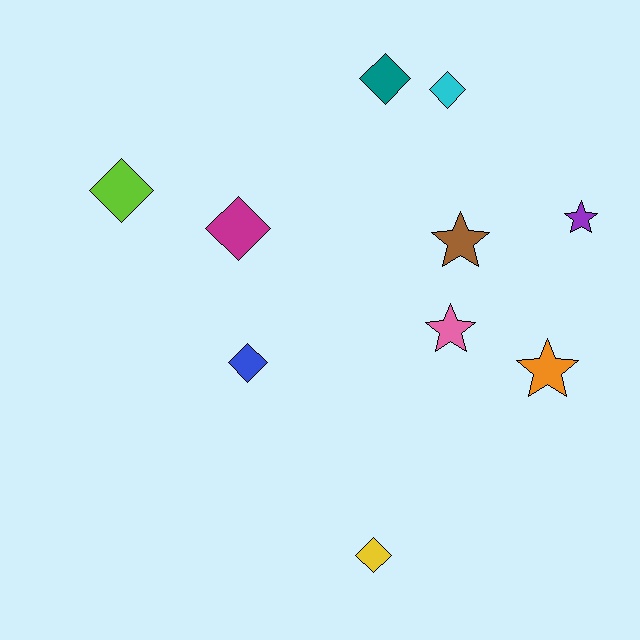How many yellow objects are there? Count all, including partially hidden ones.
There is 1 yellow object.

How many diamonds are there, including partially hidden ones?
There are 6 diamonds.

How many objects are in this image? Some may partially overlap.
There are 10 objects.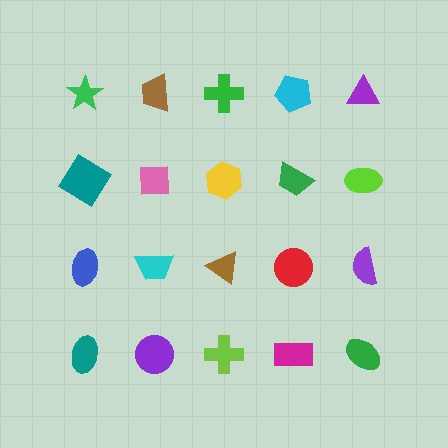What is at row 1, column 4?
A cyan pentagon.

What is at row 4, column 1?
A teal ellipse.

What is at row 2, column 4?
A green trapezoid.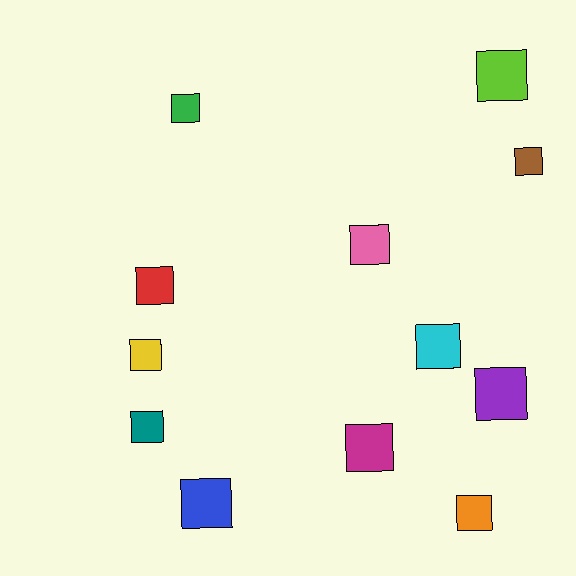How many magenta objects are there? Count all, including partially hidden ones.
There is 1 magenta object.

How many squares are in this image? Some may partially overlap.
There are 12 squares.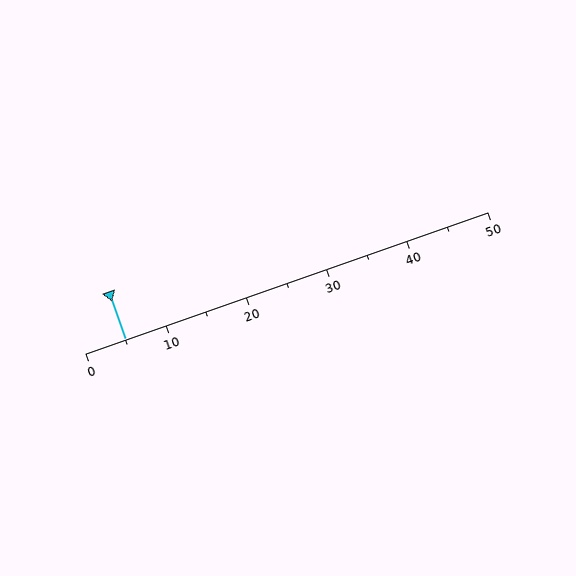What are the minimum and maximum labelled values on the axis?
The axis runs from 0 to 50.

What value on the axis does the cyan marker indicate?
The marker indicates approximately 5.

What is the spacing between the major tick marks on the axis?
The major ticks are spaced 10 apart.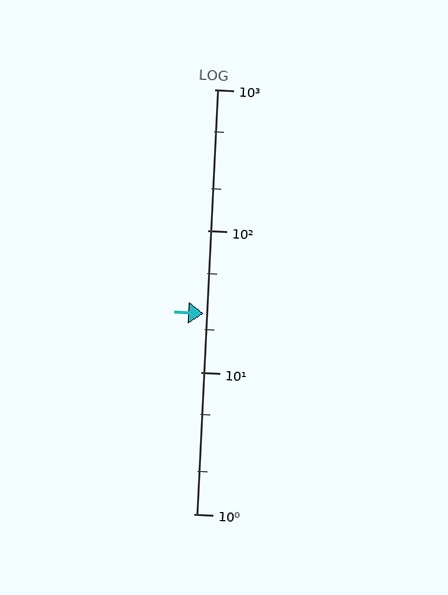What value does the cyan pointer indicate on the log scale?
The pointer indicates approximately 26.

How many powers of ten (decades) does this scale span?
The scale spans 3 decades, from 1 to 1000.